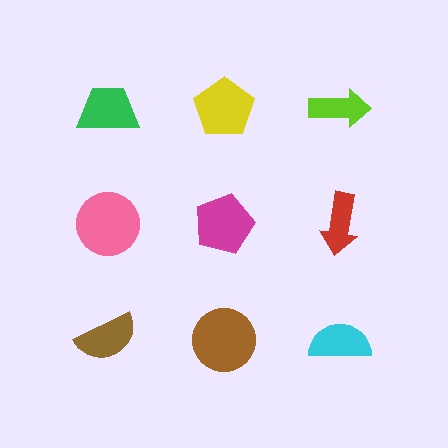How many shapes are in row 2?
3 shapes.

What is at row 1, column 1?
A green trapezoid.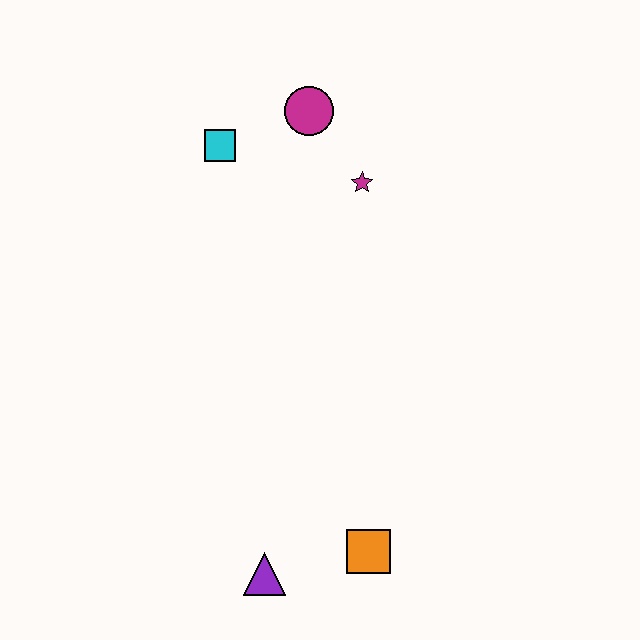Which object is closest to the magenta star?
The magenta circle is closest to the magenta star.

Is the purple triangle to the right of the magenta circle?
No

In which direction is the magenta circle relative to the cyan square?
The magenta circle is to the right of the cyan square.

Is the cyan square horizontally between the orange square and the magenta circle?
No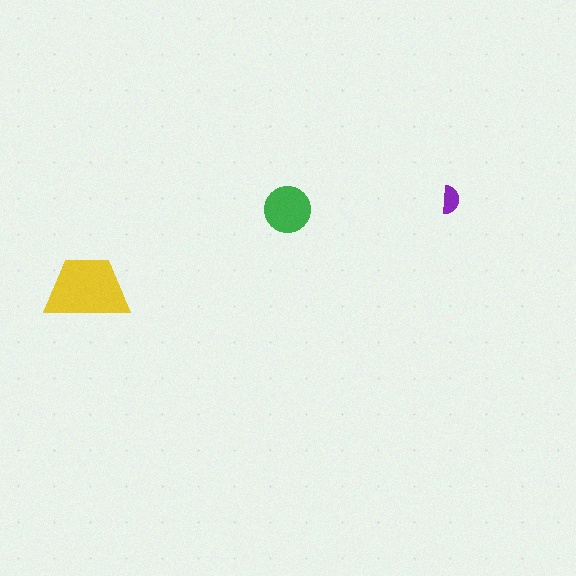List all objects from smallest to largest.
The purple semicircle, the green circle, the yellow trapezoid.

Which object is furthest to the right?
The purple semicircle is rightmost.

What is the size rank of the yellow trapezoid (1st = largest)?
1st.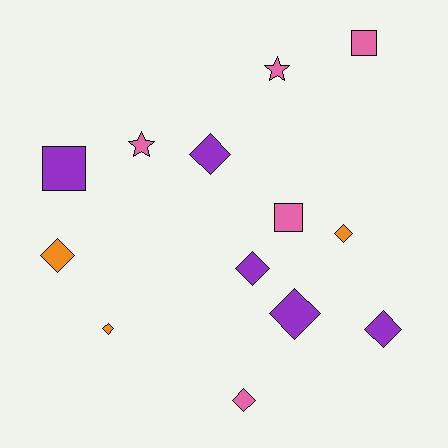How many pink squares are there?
There are 2 pink squares.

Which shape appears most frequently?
Diamond, with 8 objects.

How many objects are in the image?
There are 13 objects.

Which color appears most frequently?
Pink, with 5 objects.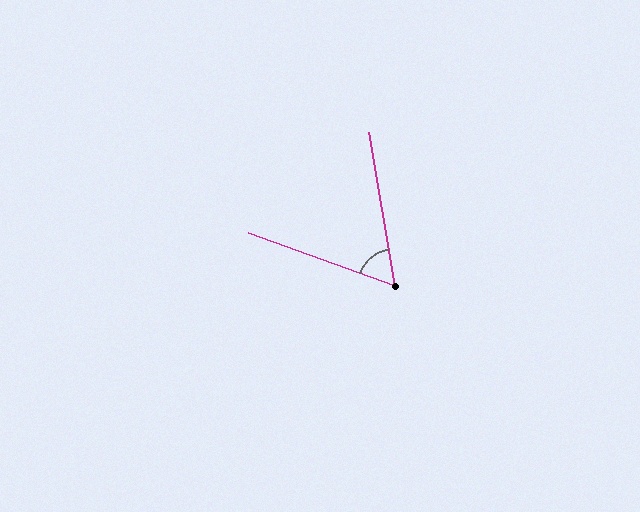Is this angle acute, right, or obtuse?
It is acute.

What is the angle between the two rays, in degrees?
Approximately 61 degrees.